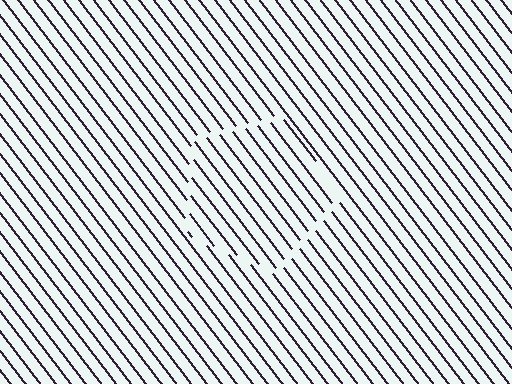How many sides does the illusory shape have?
5 sides — the line-ends trace a pentagon.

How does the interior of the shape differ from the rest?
The interior of the shape contains the same grating, shifted by half a period — the contour is defined by the phase discontinuity where line-ends from the inner and outer gratings abut.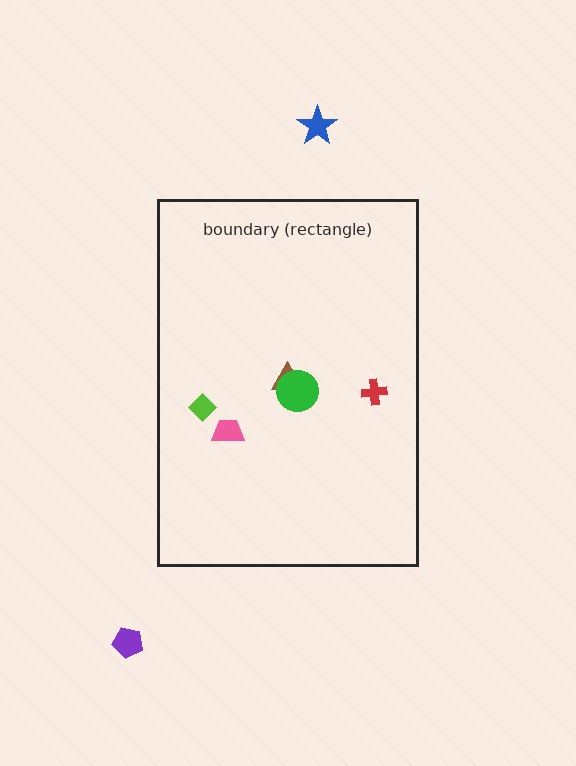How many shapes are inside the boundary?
5 inside, 2 outside.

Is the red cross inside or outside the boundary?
Inside.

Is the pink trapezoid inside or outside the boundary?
Inside.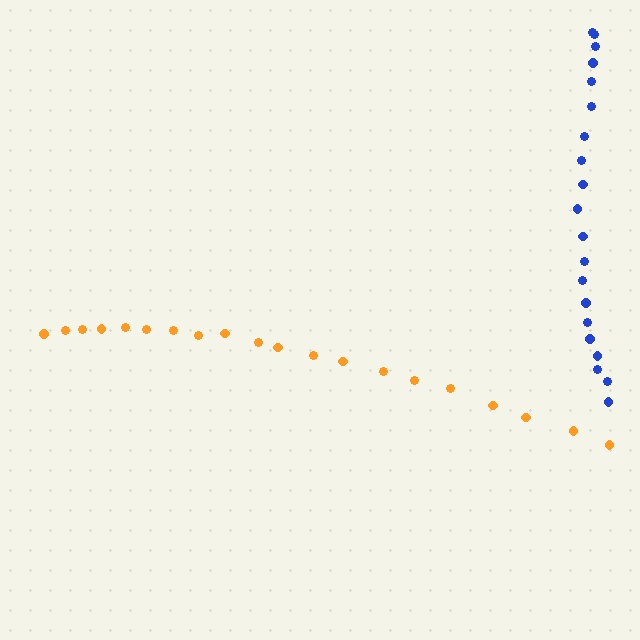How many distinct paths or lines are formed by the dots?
There are 2 distinct paths.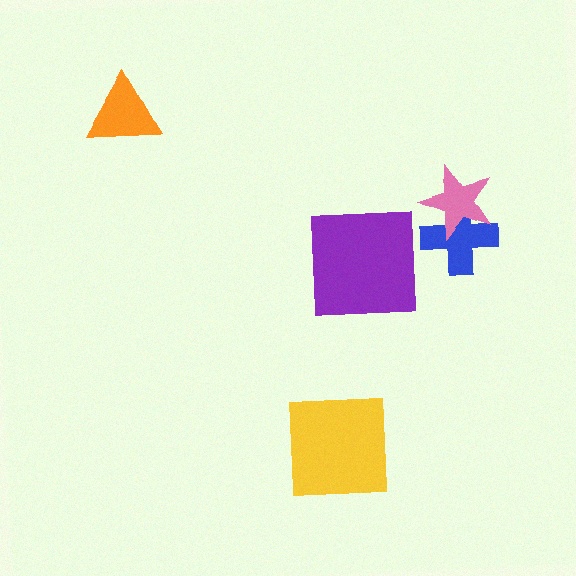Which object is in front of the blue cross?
The pink star is in front of the blue cross.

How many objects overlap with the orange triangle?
0 objects overlap with the orange triangle.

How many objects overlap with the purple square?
0 objects overlap with the purple square.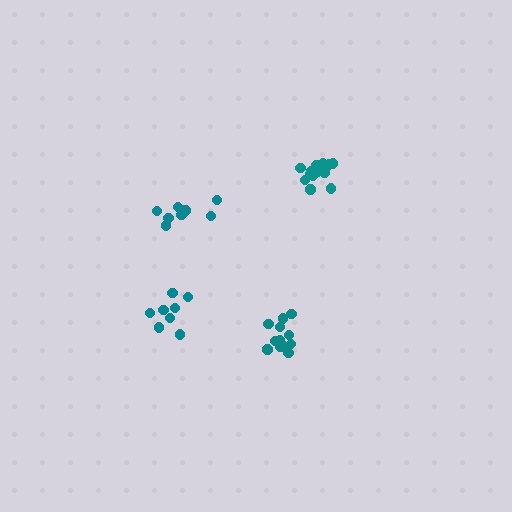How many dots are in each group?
Group 1: 8 dots, Group 2: 8 dots, Group 3: 13 dots, Group 4: 14 dots (43 total).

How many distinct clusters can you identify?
There are 4 distinct clusters.